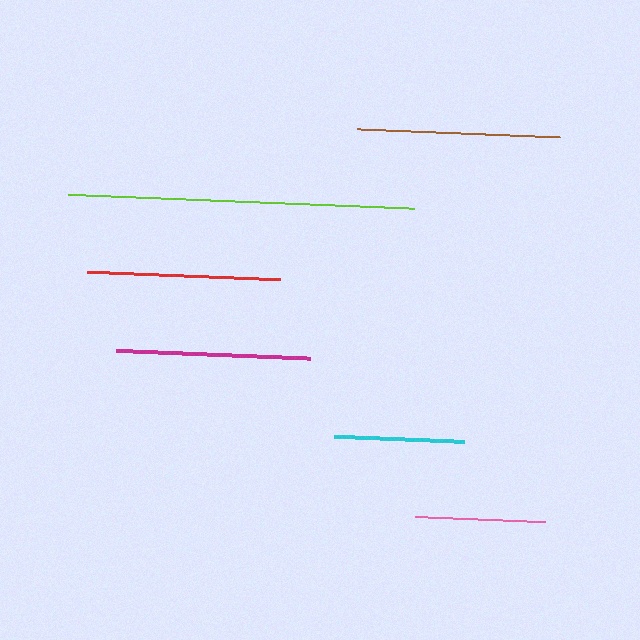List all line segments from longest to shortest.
From longest to shortest: lime, brown, magenta, red, pink, cyan.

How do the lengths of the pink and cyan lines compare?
The pink and cyan lines are approximately the same length.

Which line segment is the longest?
The lime line is the longest at approximately 346 pixels.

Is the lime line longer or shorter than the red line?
The lime line is longer than the red line.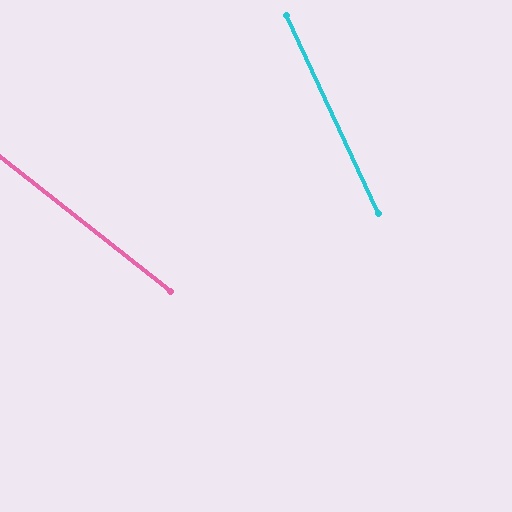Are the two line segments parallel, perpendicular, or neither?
Neither parallel nor perpendicular — they differ by about 27°.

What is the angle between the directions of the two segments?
Approximately 27 degrees.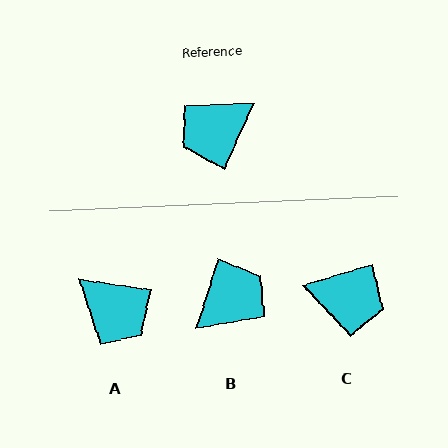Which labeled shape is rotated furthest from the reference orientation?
B, about 172 degrees away.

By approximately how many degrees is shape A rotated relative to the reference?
Approximately 107 degrees counter-clockwise.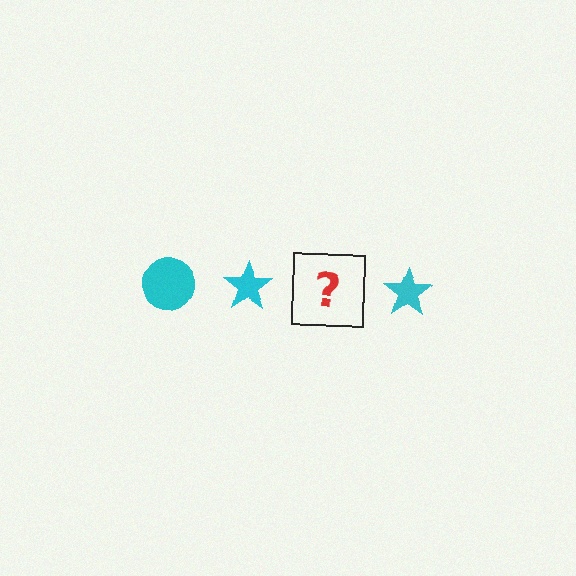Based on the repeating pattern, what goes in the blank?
The blank should be a cyan circle.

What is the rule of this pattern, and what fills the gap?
The rule is that the pattern cycles through circle, star shapes in cyan. The gap should be filled with a cyan circle.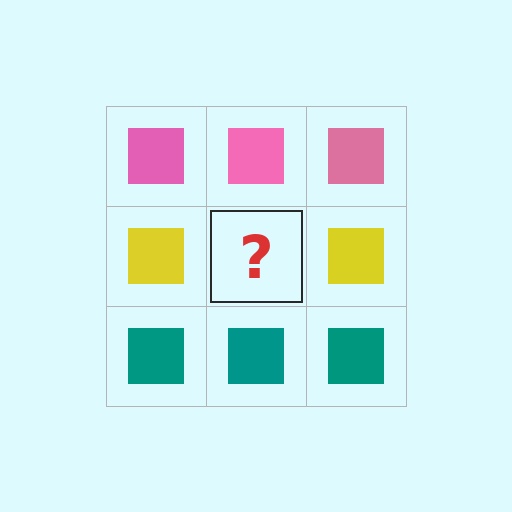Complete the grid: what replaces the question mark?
The question mark should be replaced with a yellow square.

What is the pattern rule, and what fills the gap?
The rule is that each row has a consistent color. The gap should be filled with a yellow square.